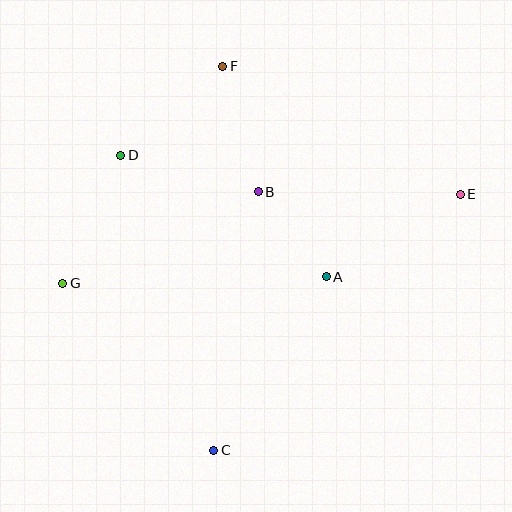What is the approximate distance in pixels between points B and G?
The distance between B and G is approximately 216 pixels.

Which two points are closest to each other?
Points A and B are closest to each other.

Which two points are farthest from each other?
Points E and G are farthest from each other.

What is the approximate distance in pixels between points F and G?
The distance between F and G is approximately 270 pixels.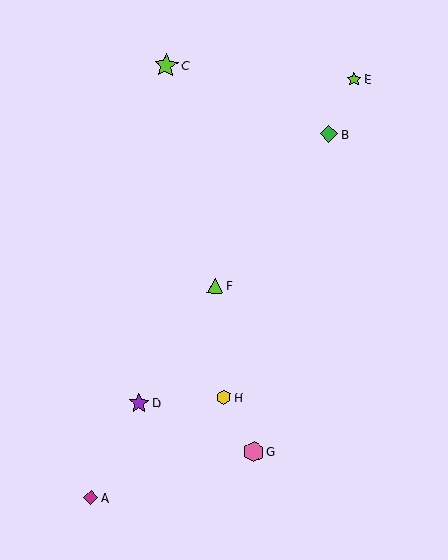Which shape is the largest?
The lime star (labeled C) is the largest.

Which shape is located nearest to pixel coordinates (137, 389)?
The purple star (labeled D) at (139, 403) is nearest to that location.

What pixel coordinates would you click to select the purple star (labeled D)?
Click at (139, 403) to select the purple star D.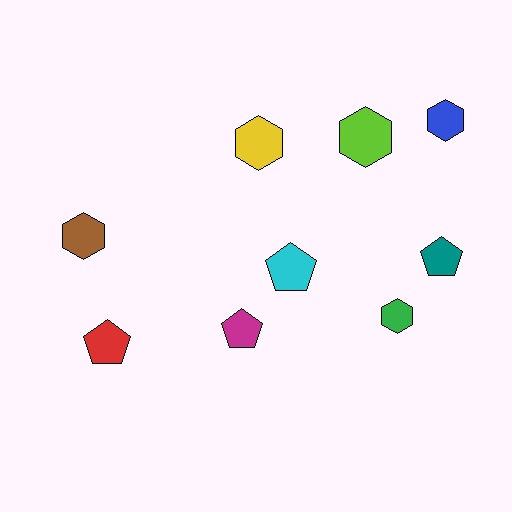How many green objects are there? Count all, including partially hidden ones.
There is 1 green object.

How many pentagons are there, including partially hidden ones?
There are 4 pentagons.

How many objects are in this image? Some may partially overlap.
There are 9 objects.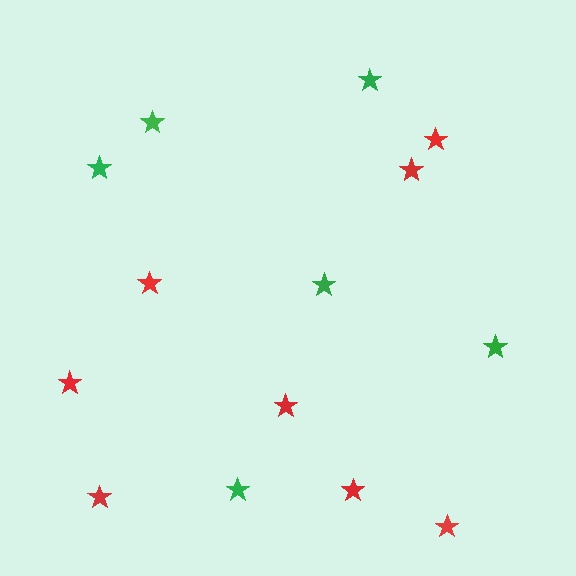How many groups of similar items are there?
There are 2 groups: one group of green stars (6) and one group of red stars (8).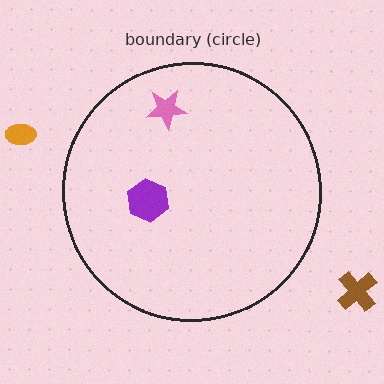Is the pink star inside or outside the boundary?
Inside.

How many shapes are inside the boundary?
2 inside, 2 outside.